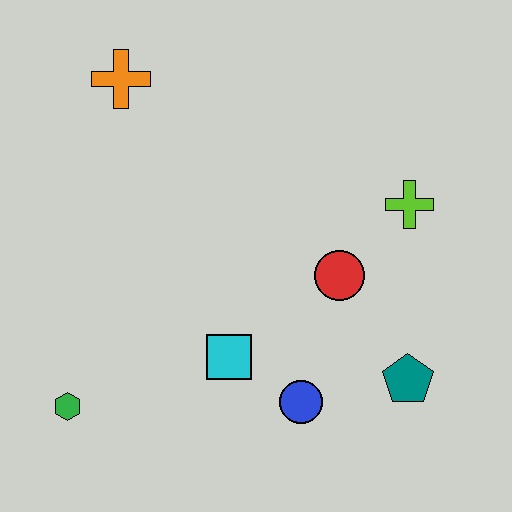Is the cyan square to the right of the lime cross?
No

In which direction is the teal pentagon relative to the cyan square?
The teal pentagon is to the right of the cyan square.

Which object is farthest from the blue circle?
The orange cross is farthest from the blue circle.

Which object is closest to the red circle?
The lime cross is closest to the red circle.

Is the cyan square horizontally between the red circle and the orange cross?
Yes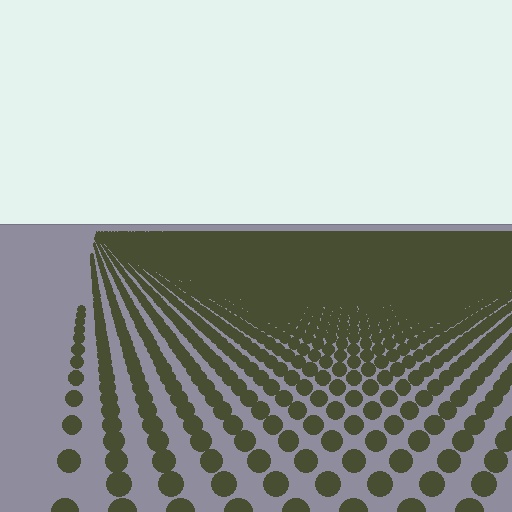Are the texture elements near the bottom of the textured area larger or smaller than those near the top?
Larger. Near the bottom, elements are closer to the viewer and appear at a bigger on-screen size.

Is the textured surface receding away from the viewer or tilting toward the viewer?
The surface is receding away from the viewer. Texture elements get smaller and denser toward the top.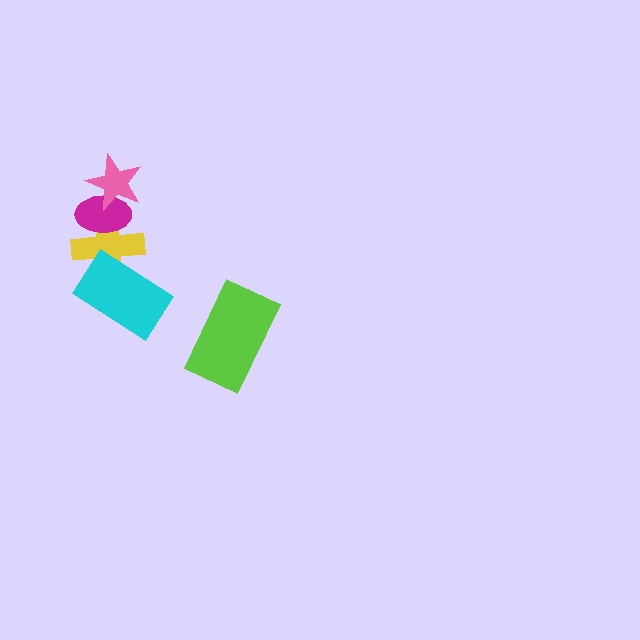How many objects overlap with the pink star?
1 object overlaps with the pink star.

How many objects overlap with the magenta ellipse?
2 objects overlap with the magenta ellipse.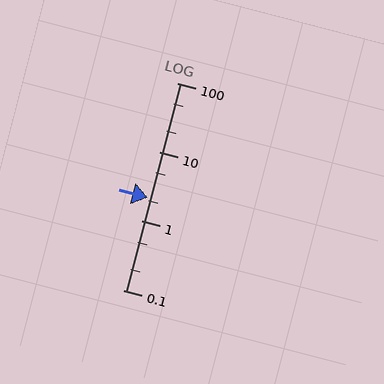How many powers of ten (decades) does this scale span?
The scale spans 3 decades, from 0.1 to 100.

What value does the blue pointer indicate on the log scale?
The pointer indicates approximately 2.2.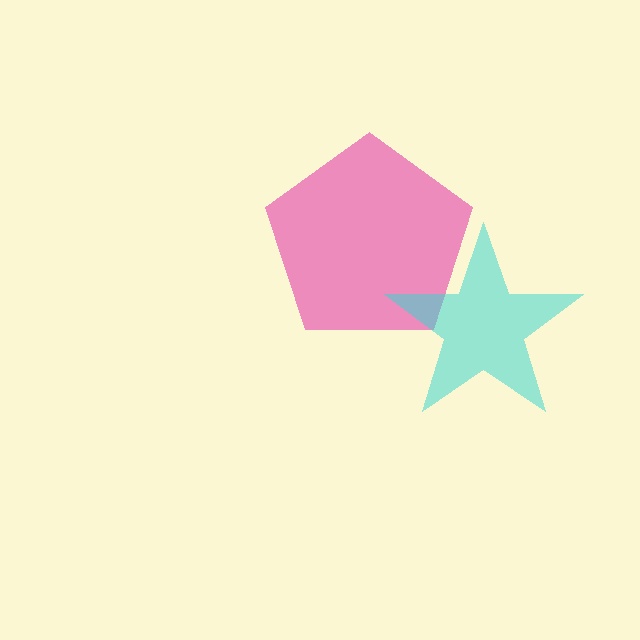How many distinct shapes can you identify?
There are 2 distinct shapes: a pink pentagon, a cyan star.